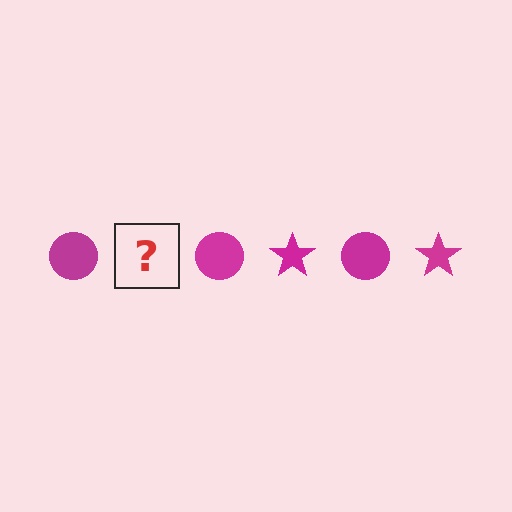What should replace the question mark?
The question mark should be replaced with a magenta star.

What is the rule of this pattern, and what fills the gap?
The rule is that the pattern cycles through circle, star shapes in magenta. The gap should be filled with a magenta star.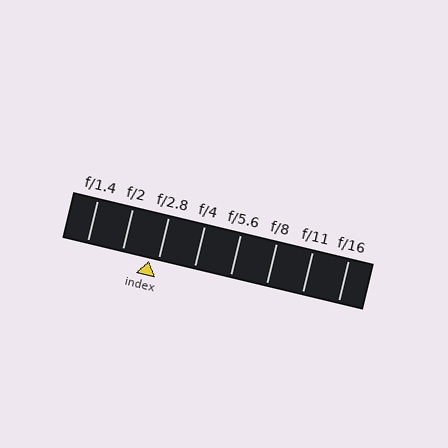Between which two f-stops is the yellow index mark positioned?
The index mark is between f/2 and f/2.8.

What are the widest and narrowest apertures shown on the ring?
The widest aperture shown is f/1.4 and the narrowest is f/16.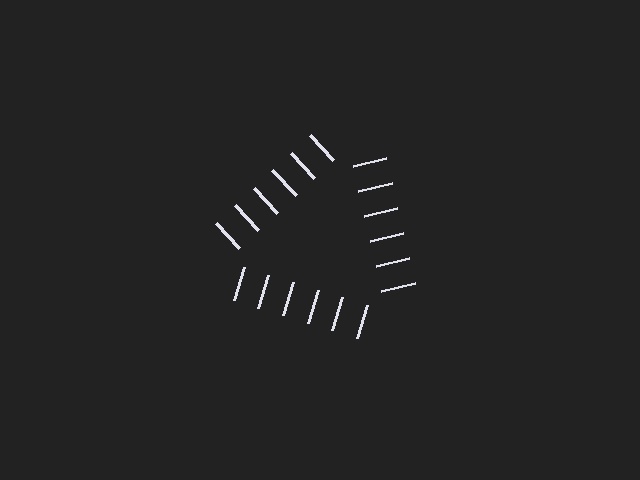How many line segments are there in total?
18 — 6 along each of the 3 edges.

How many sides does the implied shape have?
3 sides — the line-ends trace a triangle.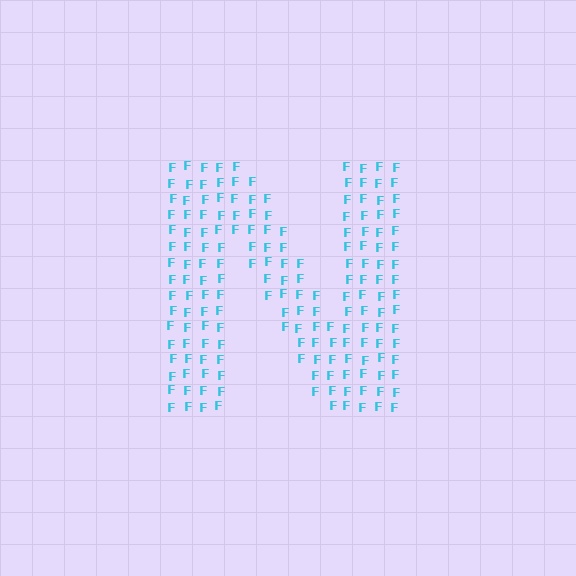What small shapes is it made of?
It is made of small letter F's.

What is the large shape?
The large shape is the letter N.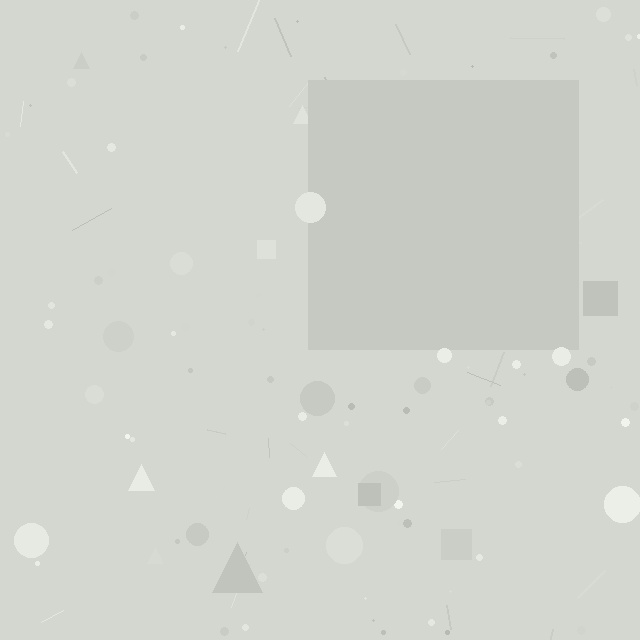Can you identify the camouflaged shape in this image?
The camouflaged shape is a square.